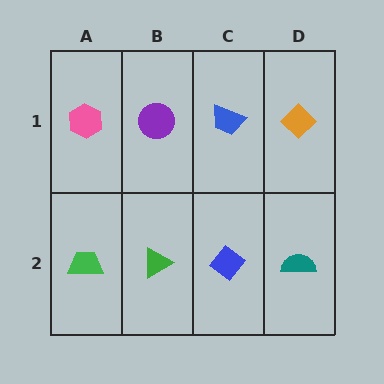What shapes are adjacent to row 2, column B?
A purple circle (row 1, column B), a green trapezoid (row 2, column A), a blue diamond (row 2, column C).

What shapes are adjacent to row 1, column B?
A green triangle (row 2, column B), a pink hexagon (row 1, column A), a blue trapezoid (row 1, column C).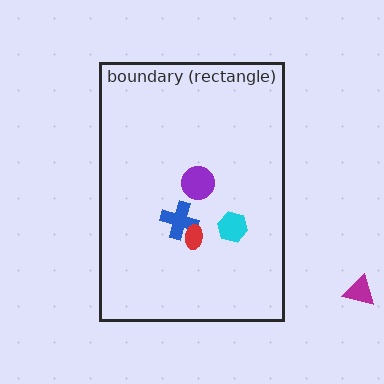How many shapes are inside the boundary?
4 inside, 1 outside.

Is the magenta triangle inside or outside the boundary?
Outside.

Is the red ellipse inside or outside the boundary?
Inside.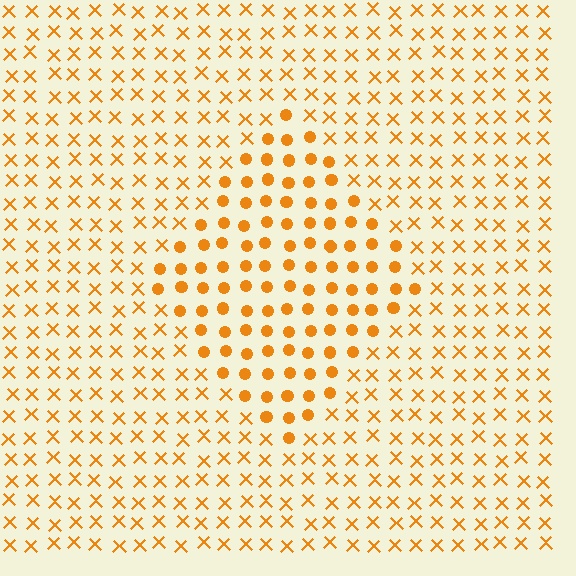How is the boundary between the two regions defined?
The boundary is defined by a change in element shape: circles inside vs. X marks outside. All elements share the same color and spacing.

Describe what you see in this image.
The image is filled with small orange elements arranged in a uniform grid. A diamond-shaped region contains circles, while the surrounding area contains X marks. The boundary is defined purely by the change in element shape.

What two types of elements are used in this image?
The image uses circles inside the diamond region and X marks outside it.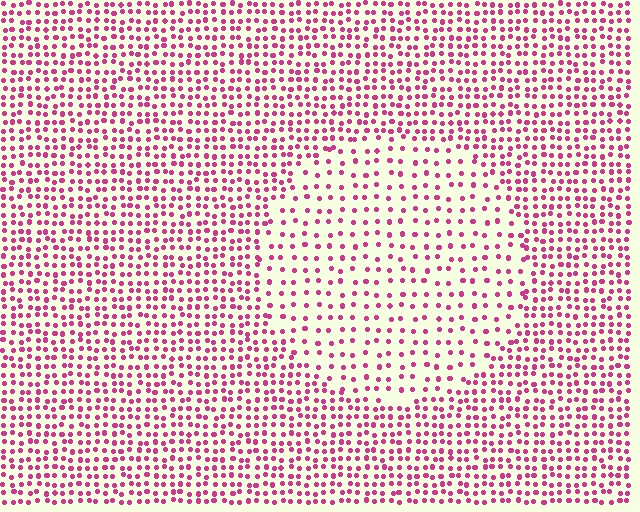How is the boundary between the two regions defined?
The boundary is defined by a change in element density (approximately 2.0x ratio). All elements are the same color, size, and shape.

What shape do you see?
I see a circle.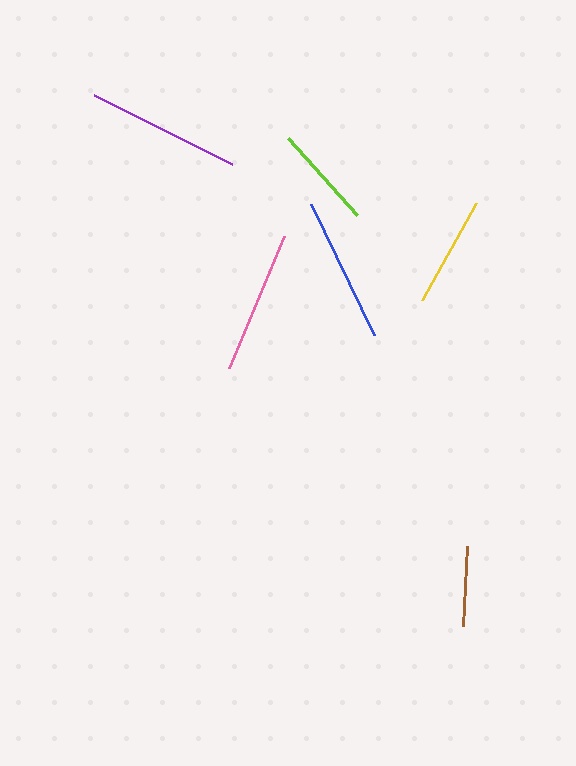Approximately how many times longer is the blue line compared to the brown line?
The blue line is approximately 1.8 times the length of the brown line.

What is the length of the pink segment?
The pink segment is approximately 142 pixels long.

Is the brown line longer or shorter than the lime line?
The lime line is longer than the brown line.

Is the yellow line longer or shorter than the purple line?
The purple line is longer than the yellow line.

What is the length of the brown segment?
The brown segment is approximately 79 pixels long.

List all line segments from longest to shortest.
From longest to shortest: purple, blue, pink, yellow, lime, brown.